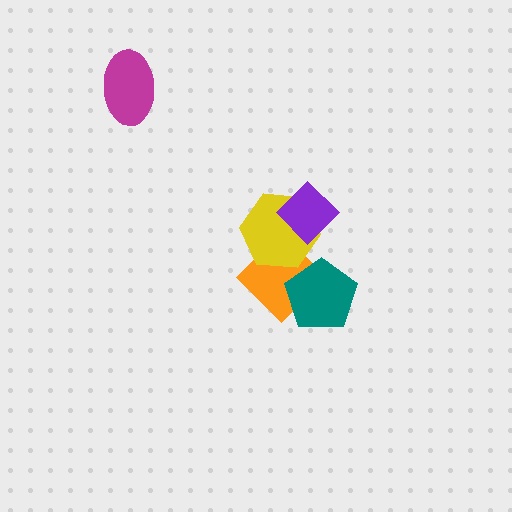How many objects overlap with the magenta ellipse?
0 objects overlap with the magenta ellipse.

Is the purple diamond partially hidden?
No, no other shape covers it.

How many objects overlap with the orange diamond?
2 objects overlap with the orange diamond.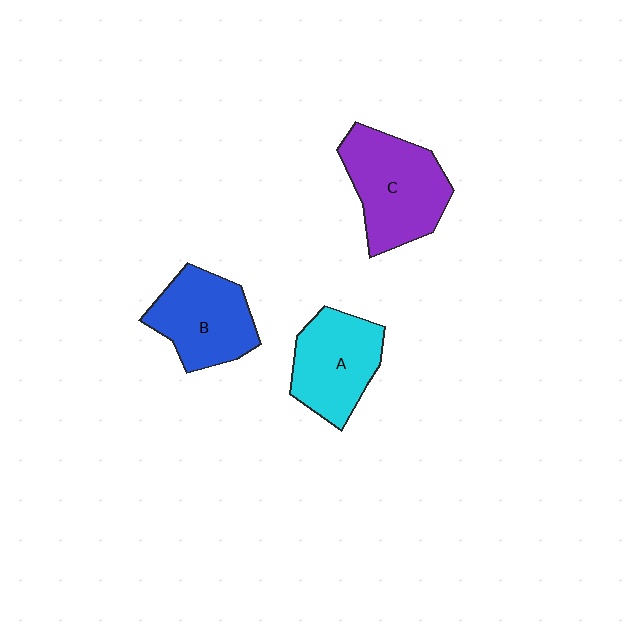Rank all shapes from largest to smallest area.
From largest to smallest: C (purple), B (blue), A (cyan).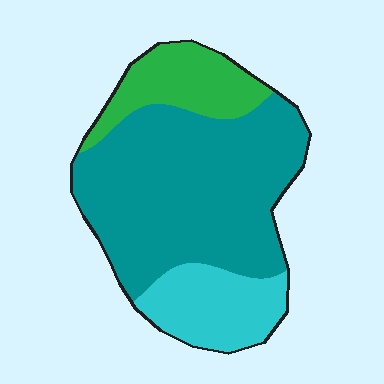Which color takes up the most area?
Teal, at roughly 65%.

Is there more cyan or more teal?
Teal.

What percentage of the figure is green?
Green covers roughly 20% of the figure.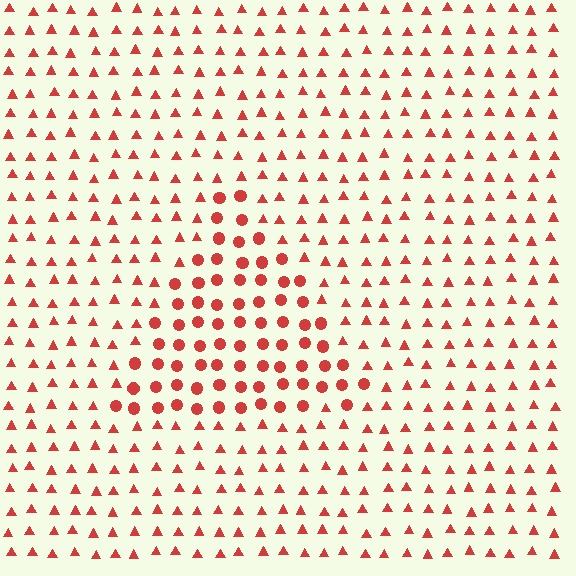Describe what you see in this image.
The image is filled with small red elements arranged in a uniform grid. A triangle-shaped region contains circles, while the surrounding area contains triangles. The boundary is defined purely by the change in element shape.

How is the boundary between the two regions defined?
The boundary is defined by a change in element shape: circles inside vs. triangles outside. All elements share the same color and spacing.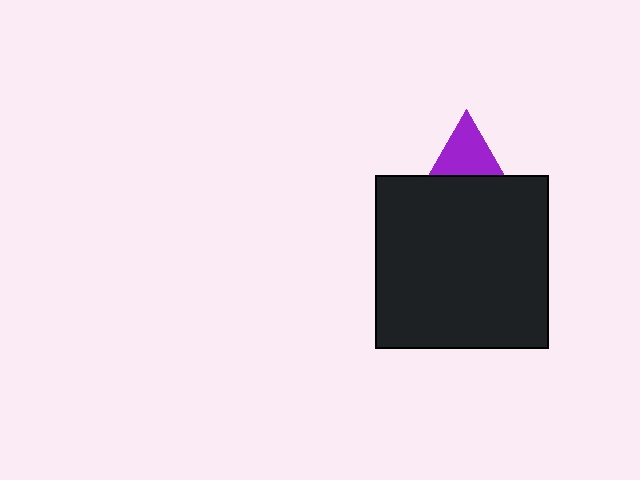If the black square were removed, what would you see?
You would see the complete purple triangle.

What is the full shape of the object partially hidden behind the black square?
The partially hidden object is a purple triangle.